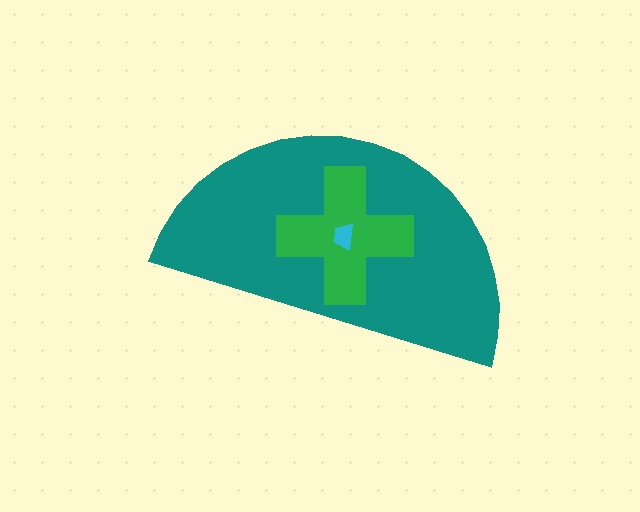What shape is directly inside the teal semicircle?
The green cross.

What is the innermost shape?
The cyan trapezoid.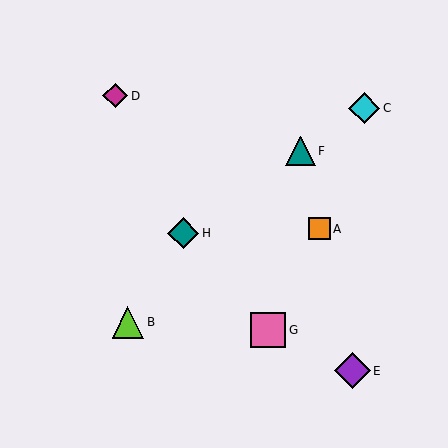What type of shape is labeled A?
Shape A is an orange square.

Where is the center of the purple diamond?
The center of the purple diamond is at (352, 371).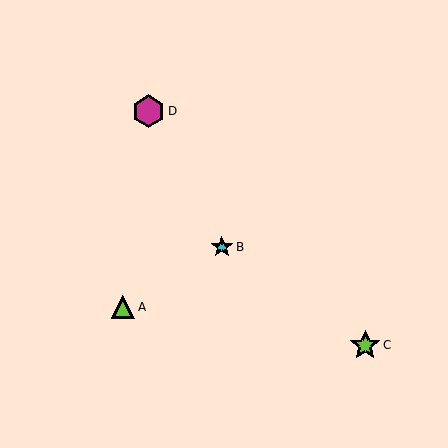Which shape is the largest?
The magenta hexagon (labeled D) is the largest.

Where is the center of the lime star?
The center of the lime star is at (365, 345).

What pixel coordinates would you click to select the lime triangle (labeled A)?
Click at (123, 307) to select the lime triangle A.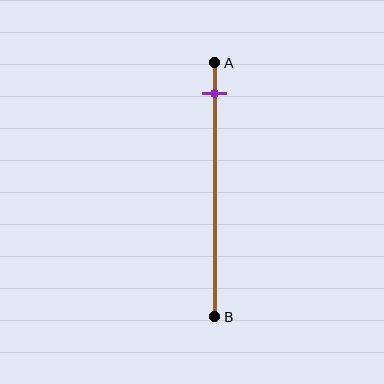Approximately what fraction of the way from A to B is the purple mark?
The purple mark is approximately 10% of the way from A to B.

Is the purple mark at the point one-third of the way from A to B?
No, the mark is at about 10% from A, not at the 33% one-third point.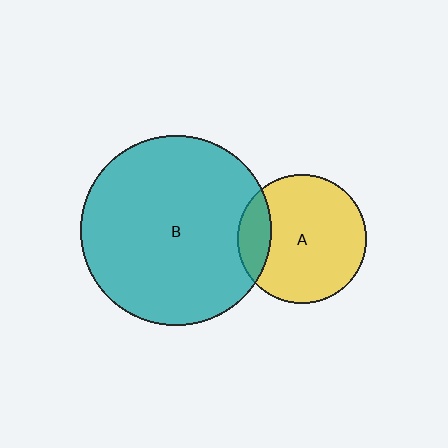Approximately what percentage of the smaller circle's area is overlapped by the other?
Approximately 15%.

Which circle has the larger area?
Circle B (teal).